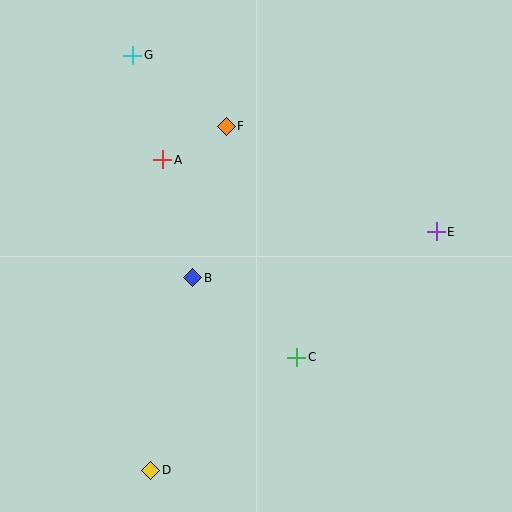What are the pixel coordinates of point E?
Point E is at (436, 232).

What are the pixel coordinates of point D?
Point D is at (151, 470).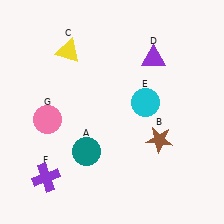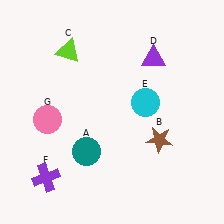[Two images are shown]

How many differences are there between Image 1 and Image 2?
There is 1 difference between the two images.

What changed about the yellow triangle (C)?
In Image 1, C is yellow. In Image 2, it changed to lime.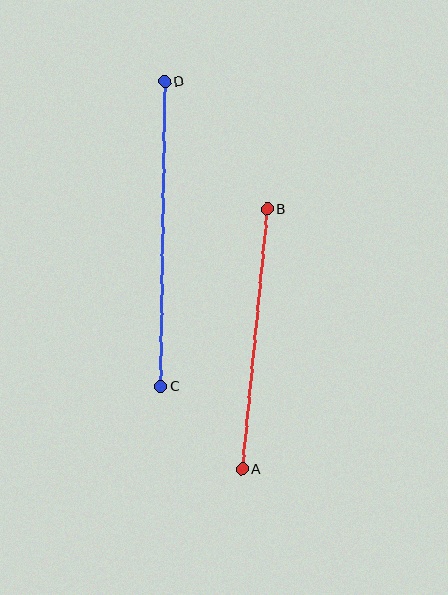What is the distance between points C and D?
The distance is approximately 305 pixels.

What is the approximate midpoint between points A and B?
The midpoint is at approximately (255, 339) pixels.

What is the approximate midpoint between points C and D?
The midpoint is at approximately (163, 234) pixels.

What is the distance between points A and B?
The distance is approximately 261 pixels.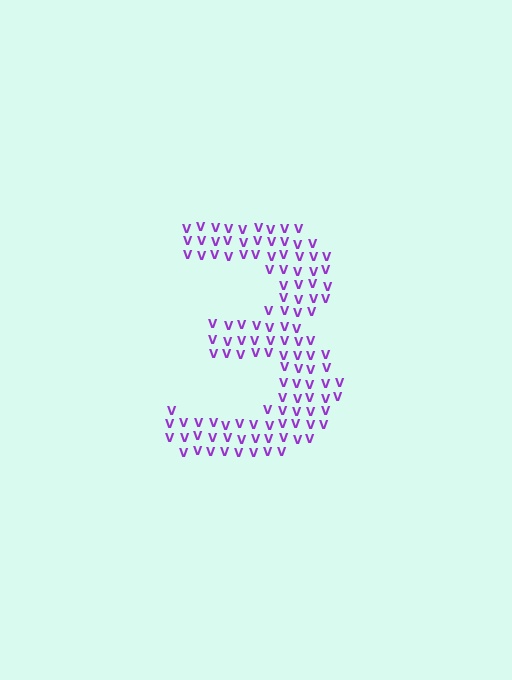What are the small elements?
The small elements are letter V's.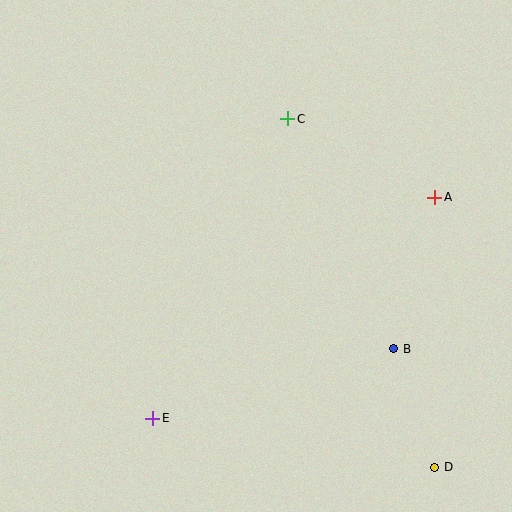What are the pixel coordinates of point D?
Point D is at (435, 467).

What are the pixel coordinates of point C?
Point C is at (288, 119).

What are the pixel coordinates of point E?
Point E is at (153, 418).